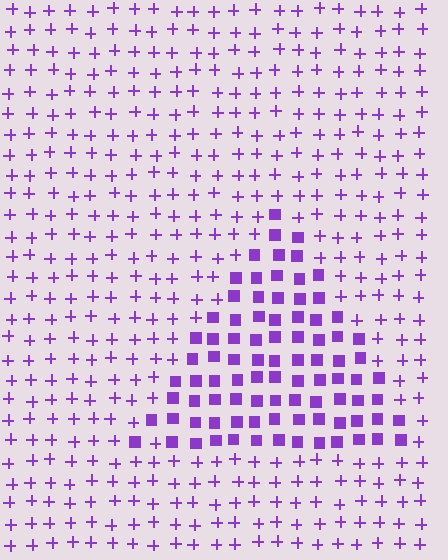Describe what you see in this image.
The image is filled with small purple elements arranged in a uniform grid. A triangle-shaped region contains squares, while the surrounding area contains plus signs. The boundary is defined purely by the change in element shape.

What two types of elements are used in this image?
The image uses squares inside the triangle region and plus signs outside it.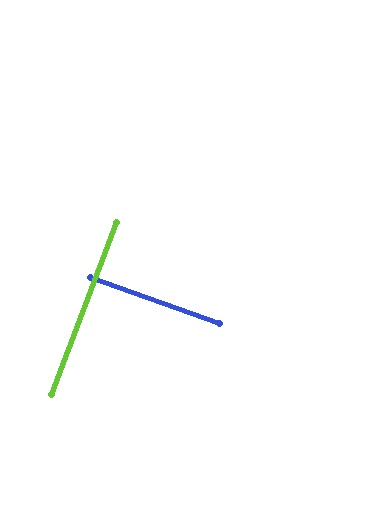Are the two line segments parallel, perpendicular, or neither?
Perpendicular — they meet at approximately 89°.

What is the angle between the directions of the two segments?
Approximately 89 degrees.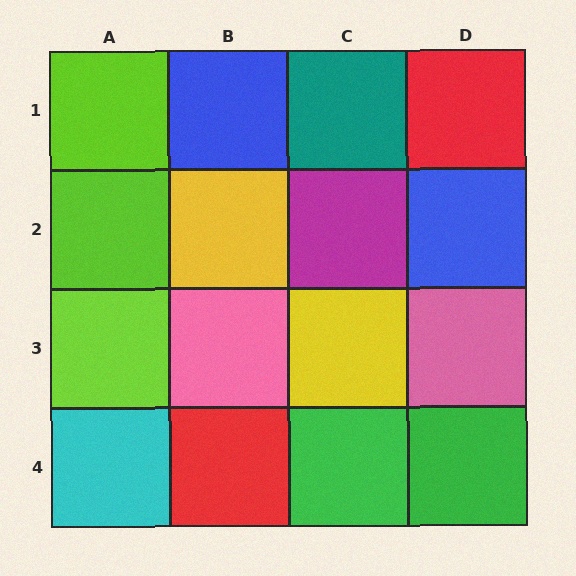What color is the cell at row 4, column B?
Red.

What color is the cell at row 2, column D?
Blue.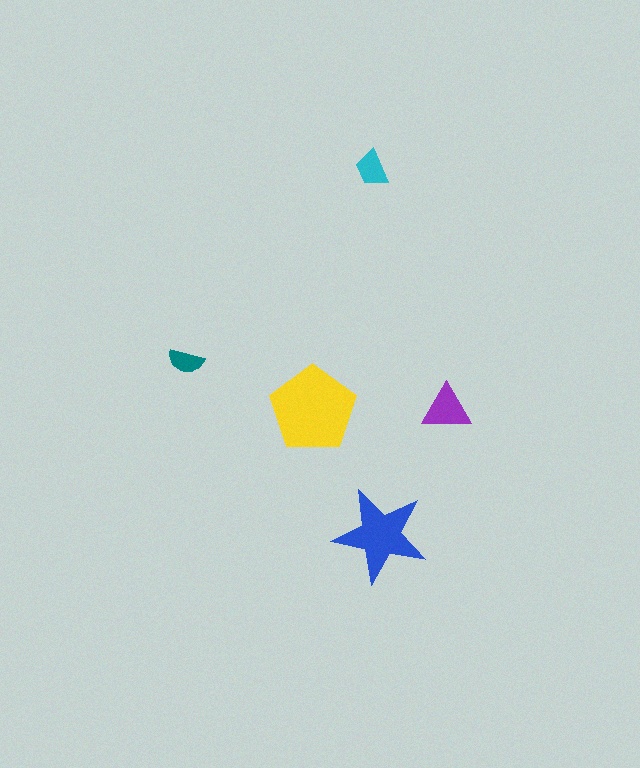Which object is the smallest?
The teal semicircle.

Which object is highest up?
The cyan trapezoid is topmost.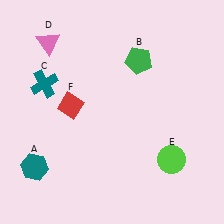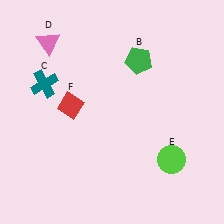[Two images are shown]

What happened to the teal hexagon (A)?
The teal hexagon (A) was removed in Image 2. It was in the bottom-left area of Image 1.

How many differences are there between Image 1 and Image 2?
There is 1 difference between the two images.